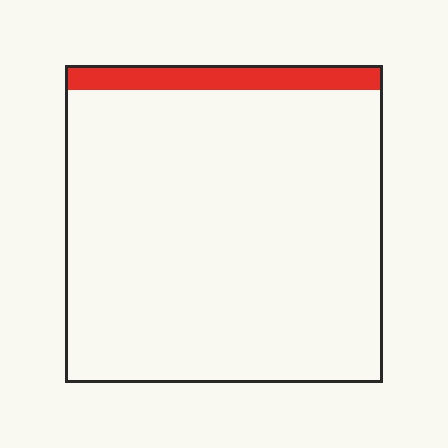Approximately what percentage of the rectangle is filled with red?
Approximately 10%.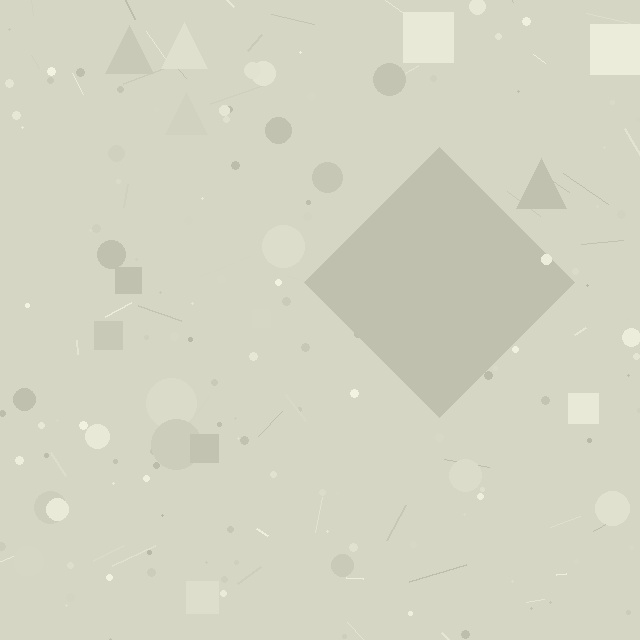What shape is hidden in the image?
A diamond is hidden in the image.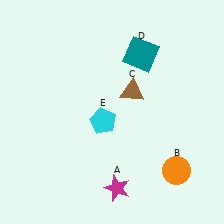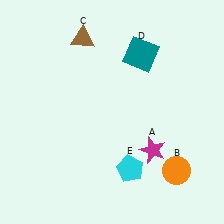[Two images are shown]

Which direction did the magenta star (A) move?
The magenta star (A) moved up.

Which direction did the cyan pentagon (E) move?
The cyan pentagon (E) moved down.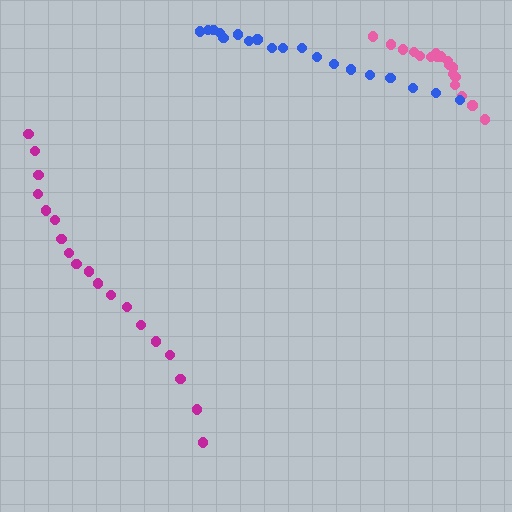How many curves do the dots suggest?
There are 3 distinct paths.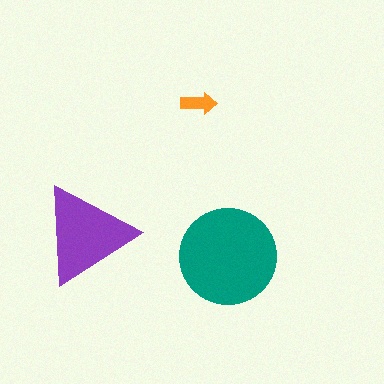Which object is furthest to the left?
The purple triangle is leftmost.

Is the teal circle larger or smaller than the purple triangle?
Larger.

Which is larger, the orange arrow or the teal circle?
The teal circle.